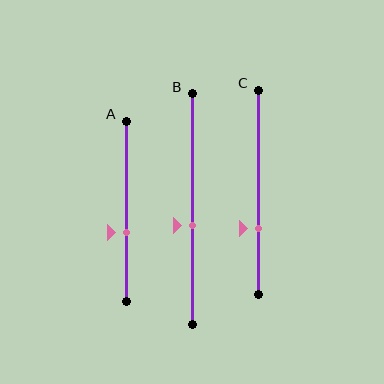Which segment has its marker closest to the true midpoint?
Segment B has its marker closest to the true midpoint.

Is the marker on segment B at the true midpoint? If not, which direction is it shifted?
No, the marker on segment B is shifted downward by about 7% of the segment length.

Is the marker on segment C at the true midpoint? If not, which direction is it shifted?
No, the marker on segment C is shifted downward by about 18% of the segment length.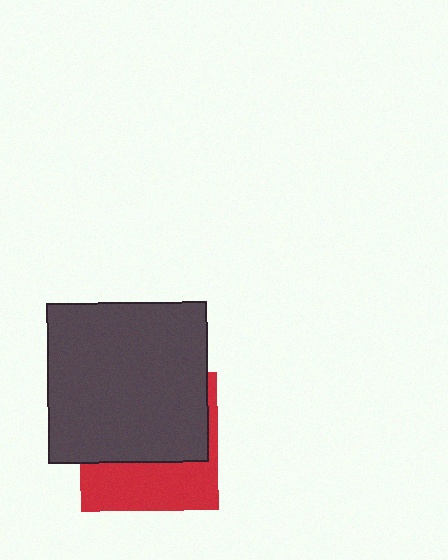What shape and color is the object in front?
The object in front is a dark gray square.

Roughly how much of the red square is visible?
A small part of it is visible (roughly 39%).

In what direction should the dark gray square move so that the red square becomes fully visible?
The dark gray square should move up. That is the shortest direction to clear the overlap and leave the red square fully visible.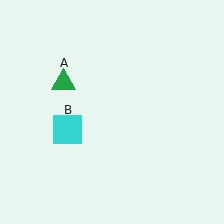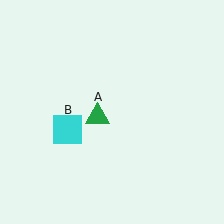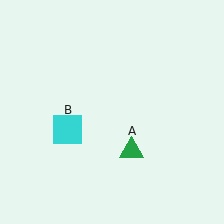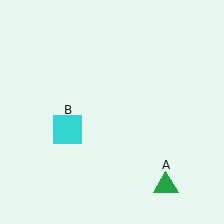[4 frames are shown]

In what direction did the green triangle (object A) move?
The green triangle (object A) moved down and to the right.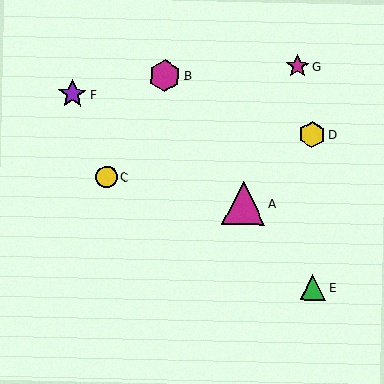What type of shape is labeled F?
Shape F is a purple star.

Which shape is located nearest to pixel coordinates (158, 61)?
The magenta hexagon (labeled B) at (165, 76) is nearest to that location.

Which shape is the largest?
The magenta triangle (labeled A) is the largest.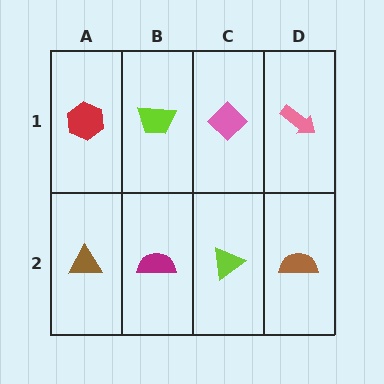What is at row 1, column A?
A red hexagon.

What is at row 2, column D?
A brown semicircle.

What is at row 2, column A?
A brown triangle.